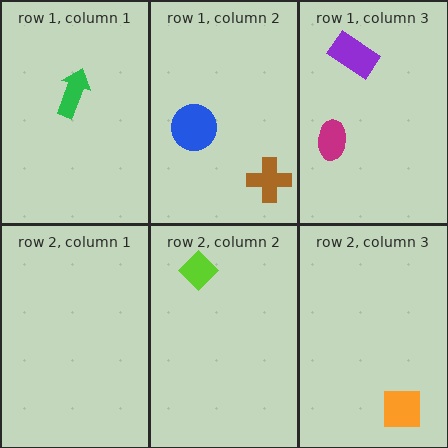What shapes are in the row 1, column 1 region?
The green arrow.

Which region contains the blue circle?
The row 1, column 2 region.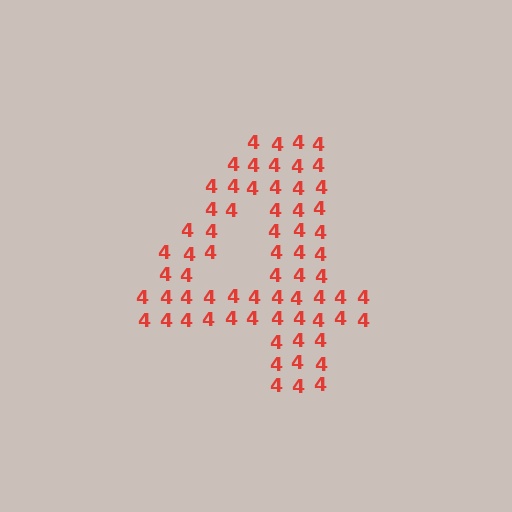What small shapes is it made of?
It is made of small digit 4's.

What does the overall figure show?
The overall figure shows the digit 4.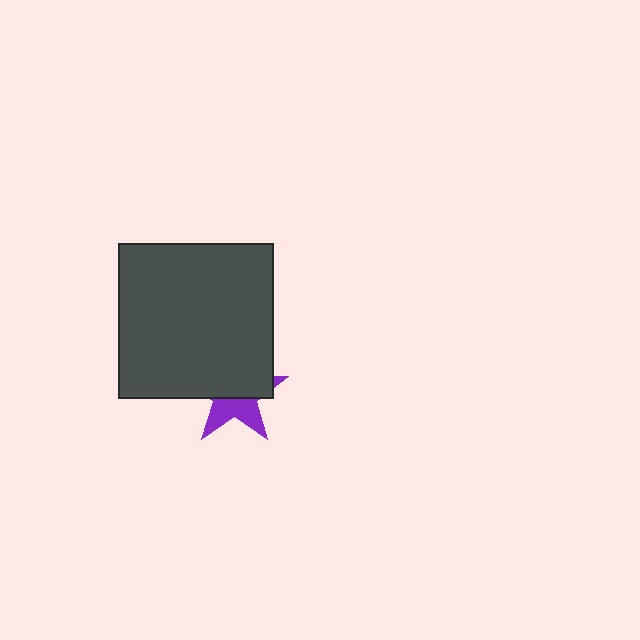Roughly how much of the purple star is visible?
A small part of it is visible (roughly 40%).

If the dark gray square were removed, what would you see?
You would see the complete purple star.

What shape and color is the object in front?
The object in front is a dark gray square.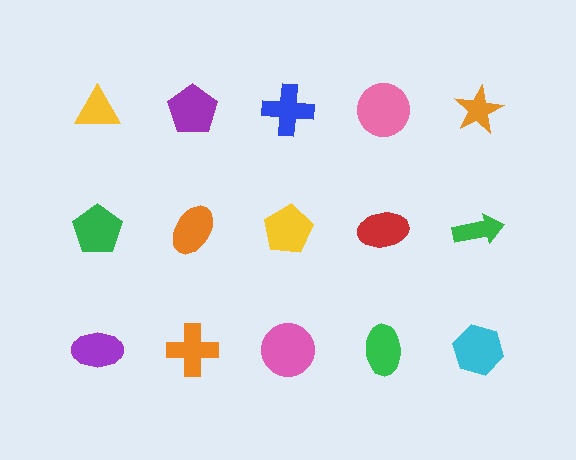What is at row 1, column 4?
A pink circle.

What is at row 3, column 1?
A purple ellipse.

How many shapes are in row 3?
5 shapes.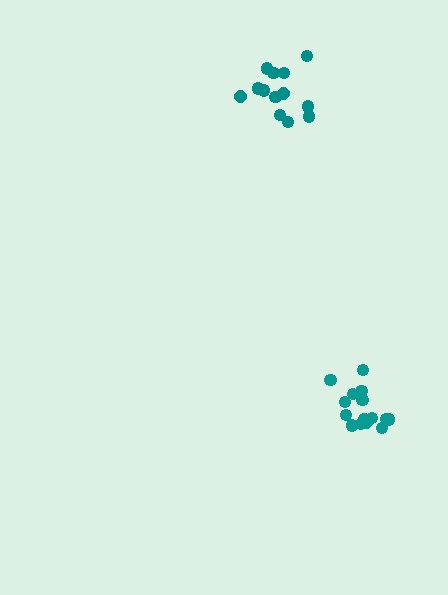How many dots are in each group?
Group 1: 15 dots, Group 2: 13 dots (28 total).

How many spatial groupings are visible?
There are 2 spatial groupings.